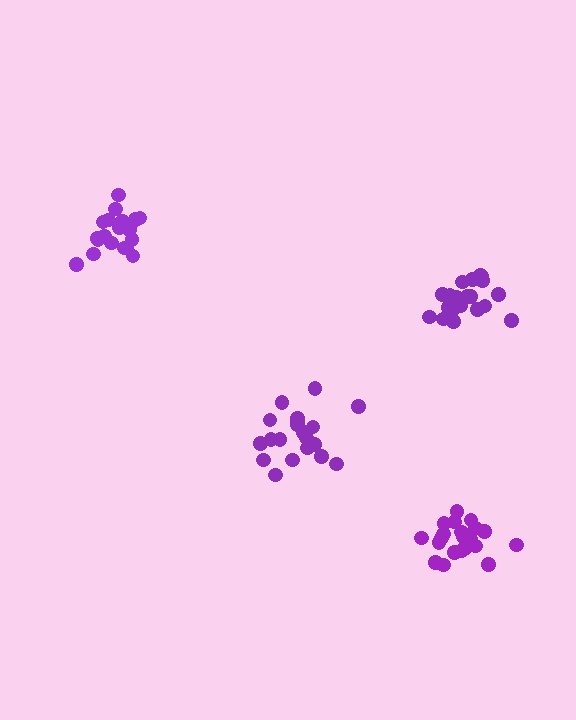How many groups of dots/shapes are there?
There are 4 groups.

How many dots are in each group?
Group 1: 19 dots, Group 2: 21 dots, Group 3: 20 dots, Group 4: 20 dots (80 total).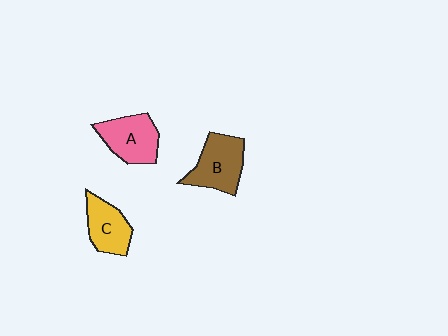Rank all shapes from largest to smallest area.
From largest to smallest: B (brown), A (pink), C (yellow).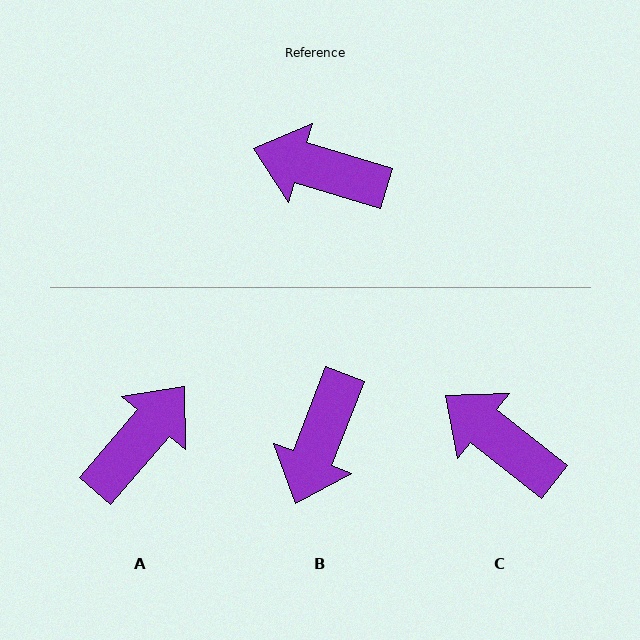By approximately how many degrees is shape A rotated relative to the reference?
Approximately 114 degrees clockwise.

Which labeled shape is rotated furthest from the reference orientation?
A, about 114 degrees away.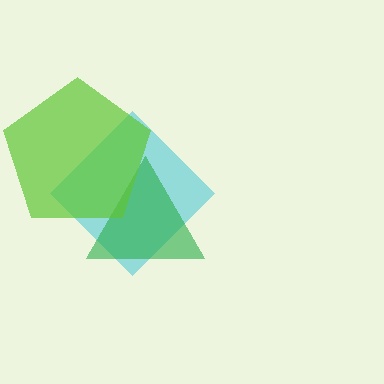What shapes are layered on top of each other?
The layered shapes are: a cyan diamond, a green triangle, a lime pentagon.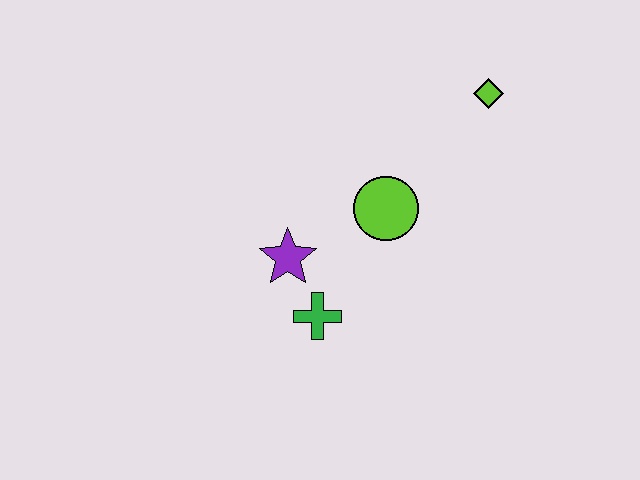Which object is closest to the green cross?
The purple star is closest to the green cross.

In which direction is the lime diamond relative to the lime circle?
The lime diamond is above the lime circle.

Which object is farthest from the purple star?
The lime diamond is farthest from the purple star.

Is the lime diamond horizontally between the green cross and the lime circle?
No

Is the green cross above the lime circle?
No